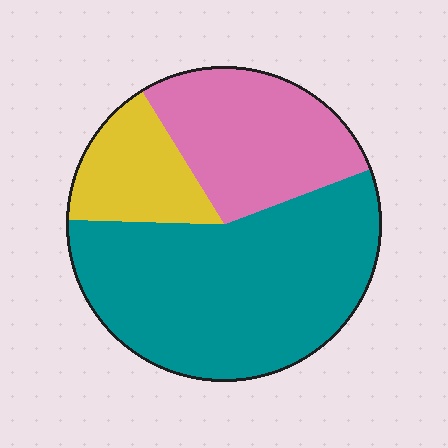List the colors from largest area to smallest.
From largest to smallest: teal, pink, yellow.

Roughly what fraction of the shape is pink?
Pink covers about 30% of the shape.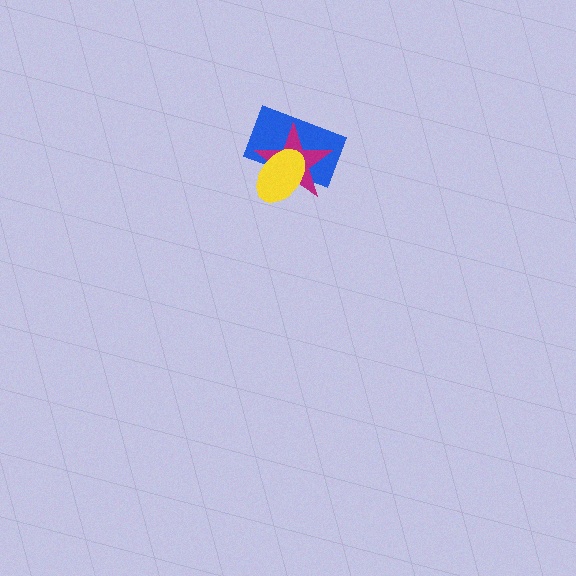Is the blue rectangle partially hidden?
Yes, it is partially covered by another shape.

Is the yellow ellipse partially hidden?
No, no other shape covers it.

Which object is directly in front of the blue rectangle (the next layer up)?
The magenta star is directly in front of the blue rectangle.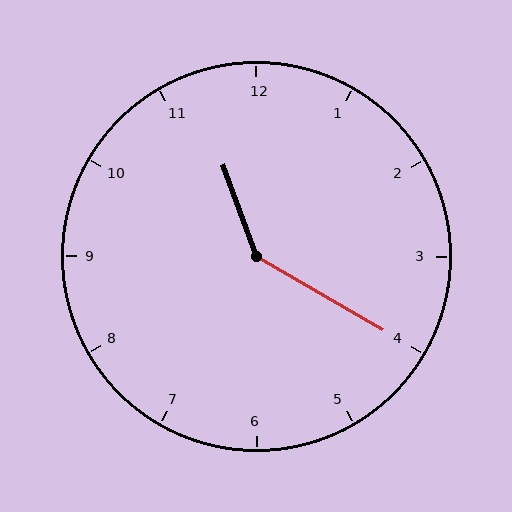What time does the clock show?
11:20.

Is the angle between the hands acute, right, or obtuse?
It is obtuse.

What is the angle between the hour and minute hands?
Approximately 140 degrees.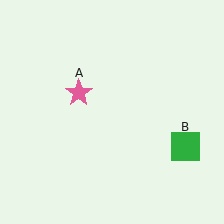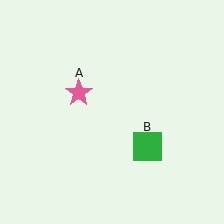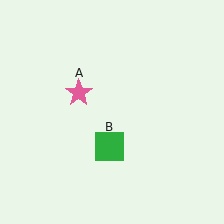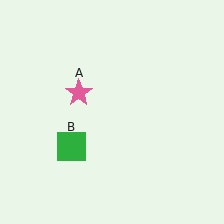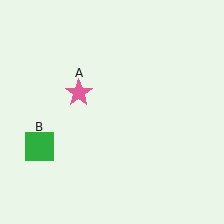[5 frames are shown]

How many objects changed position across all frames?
1 object changed position: green square (object B).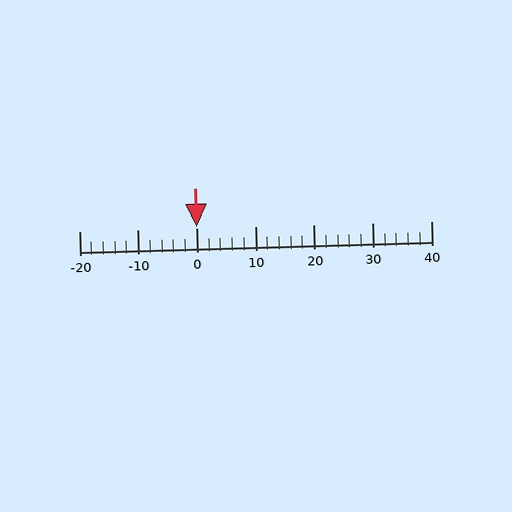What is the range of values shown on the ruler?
The ruler shows values from -20 to 40.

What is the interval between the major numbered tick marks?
The major tick marks are spaced 10 units apart.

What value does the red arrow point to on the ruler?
The red arrow points to approximately 0.